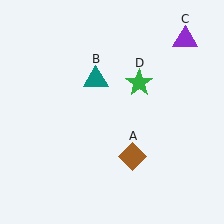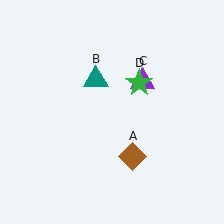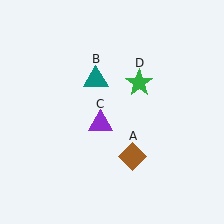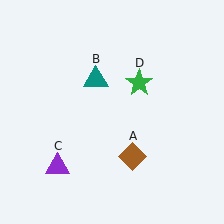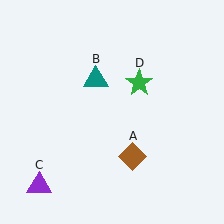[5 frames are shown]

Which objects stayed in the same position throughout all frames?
Brown diamond (object A) and teal triangle (object B) and green star (object D) remained stationary.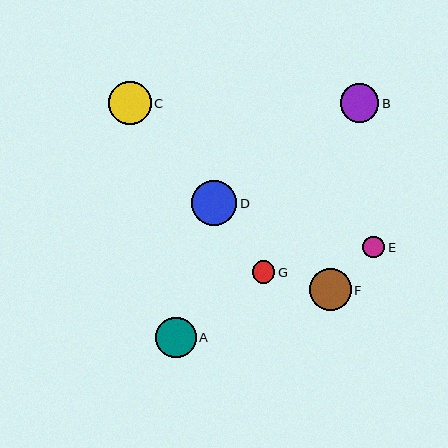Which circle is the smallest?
Circle E is the smallest with a size of approximately 22 pixels.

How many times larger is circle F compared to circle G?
Circle F is approximately 1.9 times the size of circle G.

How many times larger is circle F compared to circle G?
Circle F is approximately 1.9 times the size of circle G.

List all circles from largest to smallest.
From largest to smallest: D, C, F, A, B, G, E.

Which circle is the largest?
Circle D is the largest with a size of approximately 45 pixels.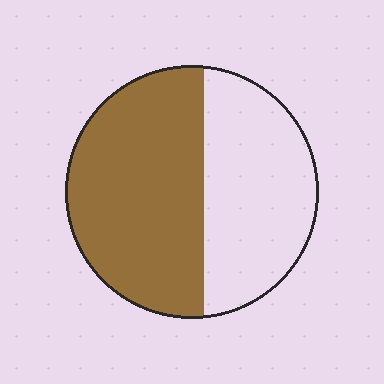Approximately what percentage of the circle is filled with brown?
Approximately 55%.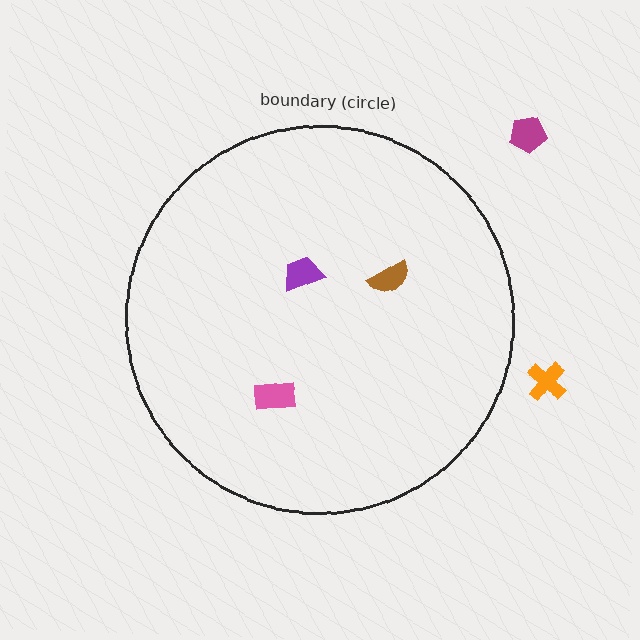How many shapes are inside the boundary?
3 inside, 2 outside.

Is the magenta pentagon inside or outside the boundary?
Outside.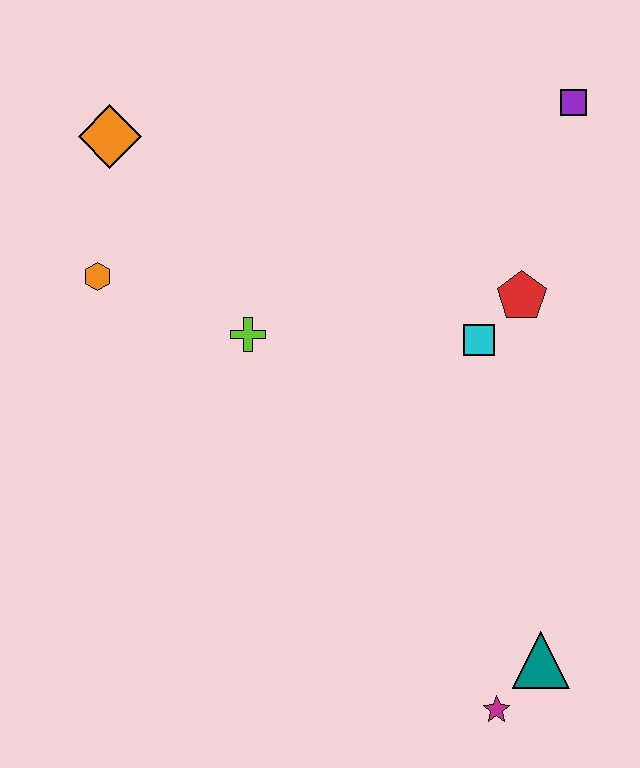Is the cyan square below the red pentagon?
Yes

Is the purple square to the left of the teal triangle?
No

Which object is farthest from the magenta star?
The orange diamond is farthest from the magenta star.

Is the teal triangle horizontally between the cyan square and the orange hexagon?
No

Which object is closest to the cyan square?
The red pentagon is closest to the cyan square.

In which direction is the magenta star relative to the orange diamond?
The magenta star is below the orange diamond.